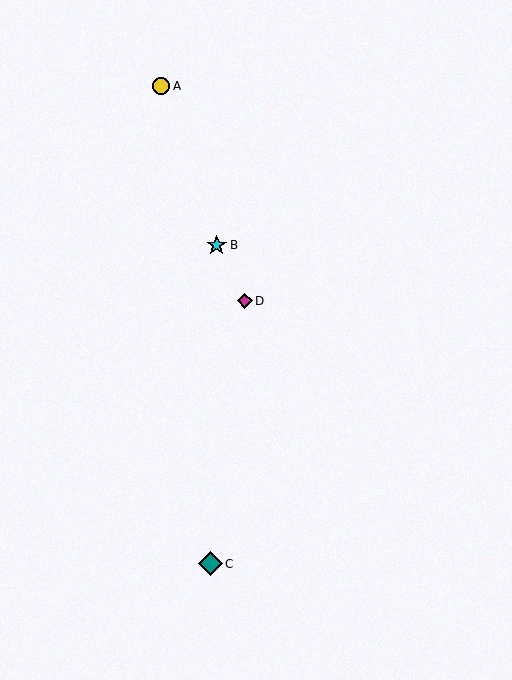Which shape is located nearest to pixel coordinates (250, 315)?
The magenta diamond (labeled D) at (245, 301) is nearest to that location.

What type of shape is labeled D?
Shape D is a magenta diamond.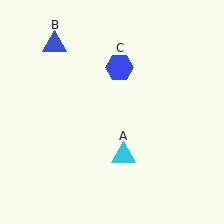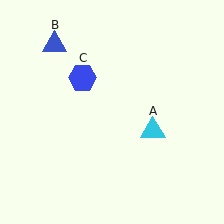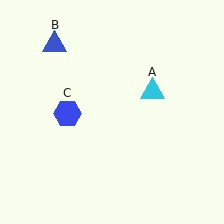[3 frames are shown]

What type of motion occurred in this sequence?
The cyan triangle (object A), blue hexagon (object C) rotated counterclockwise around the center of the scene.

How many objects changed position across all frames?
2 objects changed position: cyan triangle (object A), blue hexagon (object C).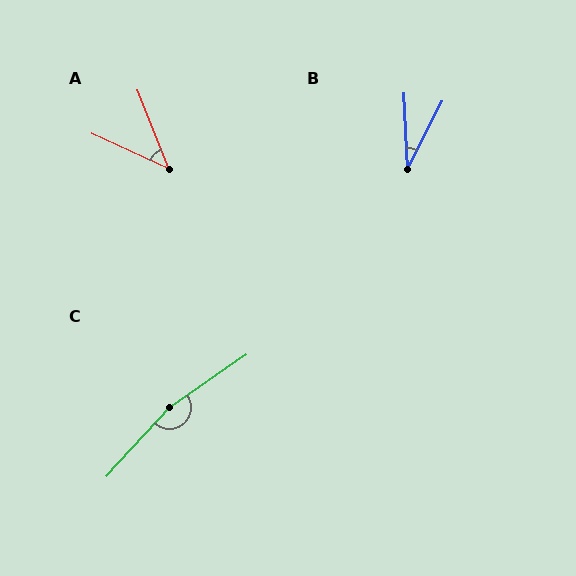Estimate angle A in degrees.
Approximately 44 degrees.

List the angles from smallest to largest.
B (29°), A (44°), C (167°).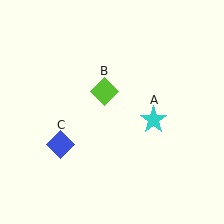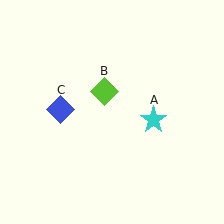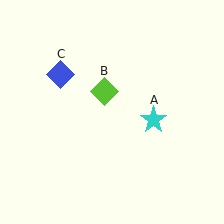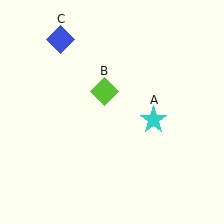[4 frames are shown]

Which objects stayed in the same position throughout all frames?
Cyan star (object A) and lime diamond (object B) remained stationary.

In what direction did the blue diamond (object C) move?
The blue diamond (object C) moved up.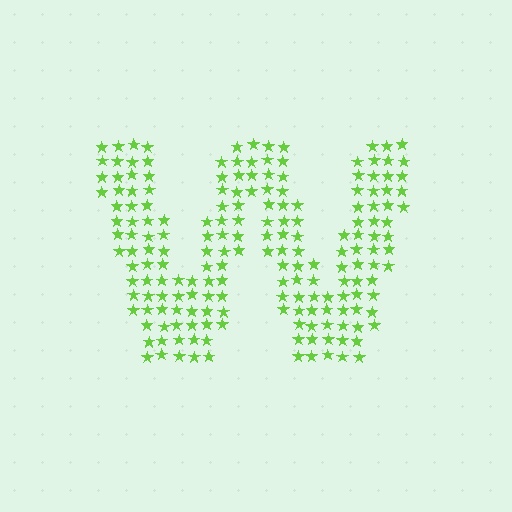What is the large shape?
The large shape is the letter W.